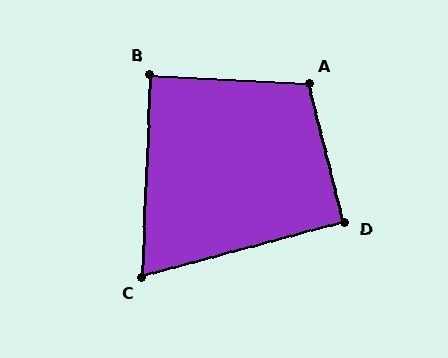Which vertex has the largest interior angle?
A, at approximately 107 degrees.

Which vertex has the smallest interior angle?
C, at approximately 73 degrees.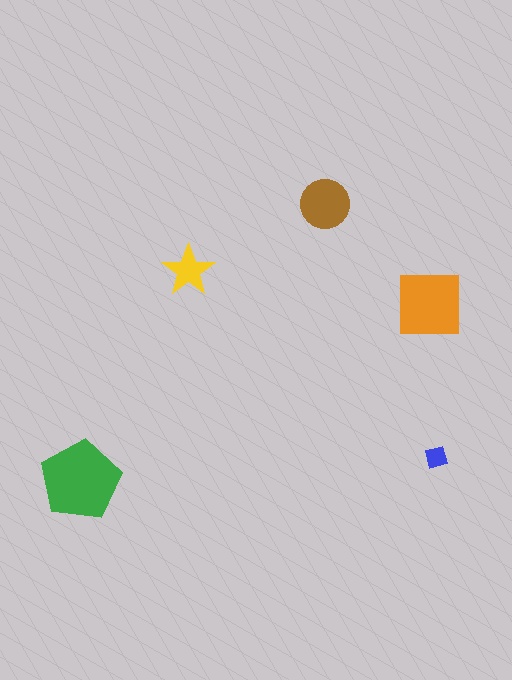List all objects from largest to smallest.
The green pentagon, the orange square, the brown circle, the yellow star, the blue square.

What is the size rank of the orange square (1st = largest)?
2nd.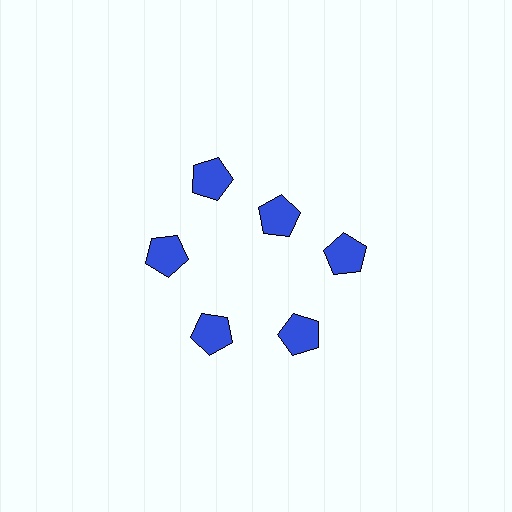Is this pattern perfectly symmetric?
No. The 6 blue pentagons are arranged in a ring, but one element near the 1 o'clock position is pulled inward toward the center, breaking the 6-fold rotational symmetry.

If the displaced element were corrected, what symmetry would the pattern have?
It would have 6-fold rotational symmetry — the pattern would map onto itself every 60 degrees.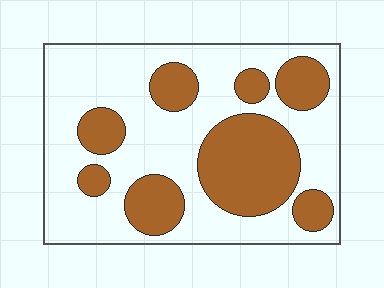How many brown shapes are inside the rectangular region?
8.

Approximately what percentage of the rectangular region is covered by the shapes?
Approximately 35%.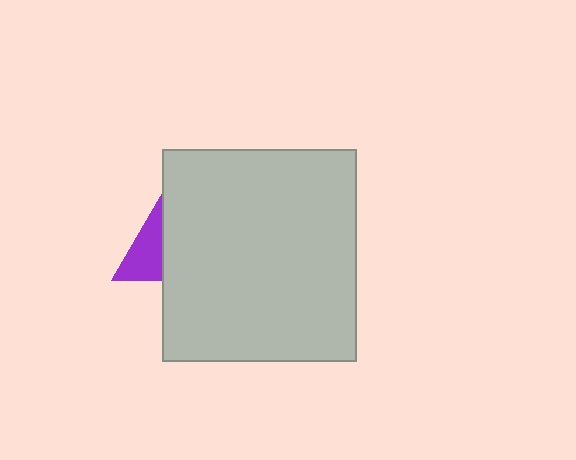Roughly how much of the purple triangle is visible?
About half of it is visible (roughly 45%).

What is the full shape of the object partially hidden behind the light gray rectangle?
The partially hidden object is a purple triangle.